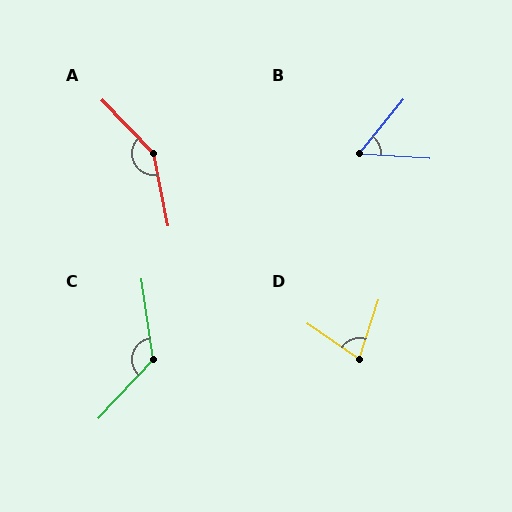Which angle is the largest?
A, at approximately 148 degrees.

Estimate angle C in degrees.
Approximately 129 degrees.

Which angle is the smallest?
B, at approximately 54 degrees.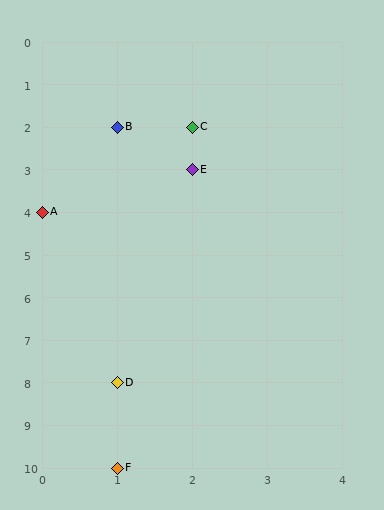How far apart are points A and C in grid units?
Points A and C are 2 columns and 2 rows apart (about 2.8 grid units diagonally).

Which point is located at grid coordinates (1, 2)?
Point B is at (1, 2).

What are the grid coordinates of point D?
Point D is at grid coordinates (1, 8).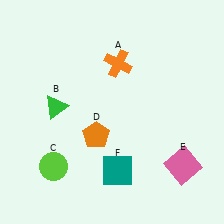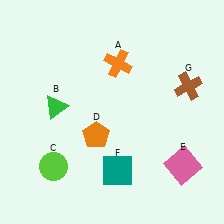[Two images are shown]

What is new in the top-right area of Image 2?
A brown cross (G) was added in the top-right area of Image 2.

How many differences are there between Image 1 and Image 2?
There is 1 difference between the two images.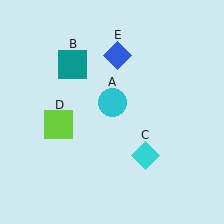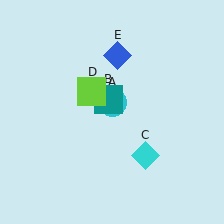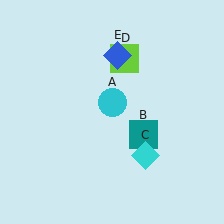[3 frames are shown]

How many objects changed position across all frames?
2 objects changed position: teal square (object B), lime square (object D).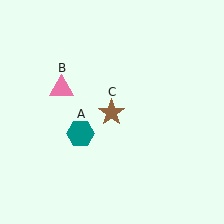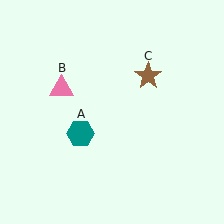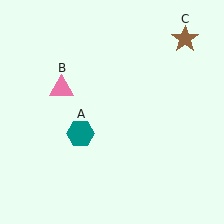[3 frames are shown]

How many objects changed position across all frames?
1 object changed position: brown star (object C).